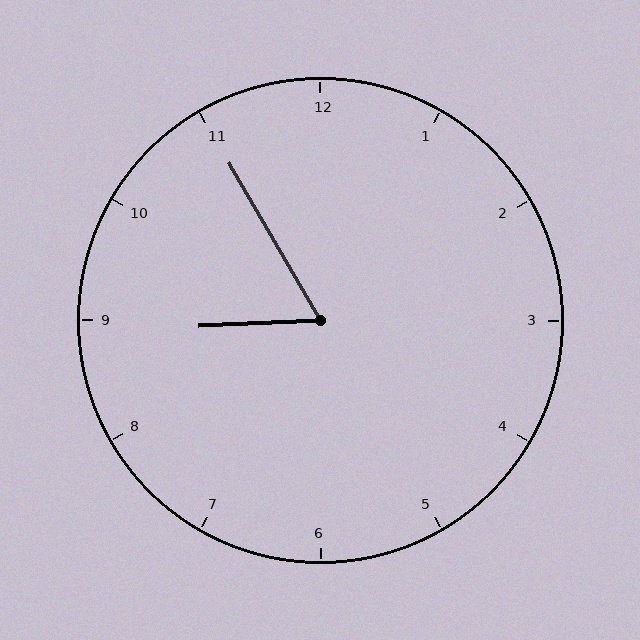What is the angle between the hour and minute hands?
Approximately 62 degrees.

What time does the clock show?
8:55.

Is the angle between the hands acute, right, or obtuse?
It is acute.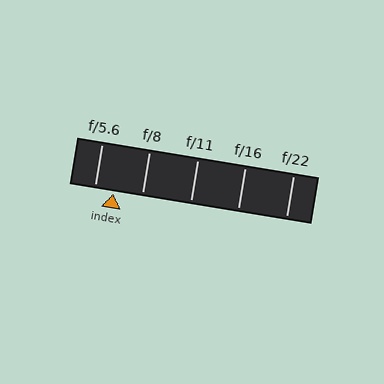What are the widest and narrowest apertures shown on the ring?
The widest aperture shown is f/5.6 and the narrowest is f/22.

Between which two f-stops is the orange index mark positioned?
The index mark is between f/5.6 and f/8.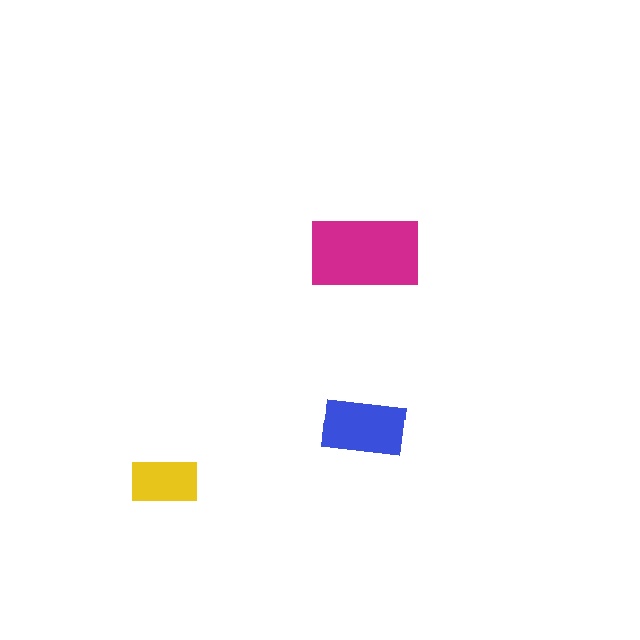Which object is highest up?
The magenta rectangle is topmost.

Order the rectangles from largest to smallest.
the magenta one, the blue one, the yellow one.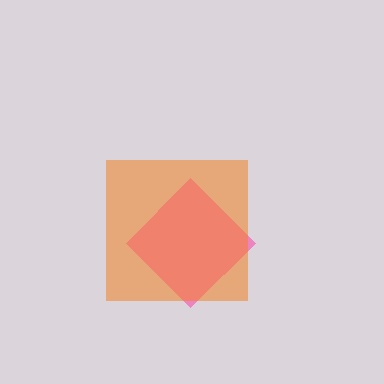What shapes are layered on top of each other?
The layered shapes are: a pink diamond, an orange square.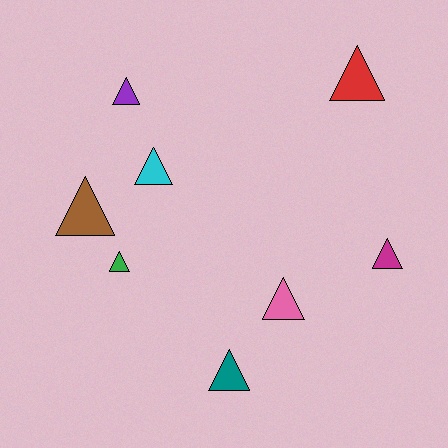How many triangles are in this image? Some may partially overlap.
There are 8 triangles.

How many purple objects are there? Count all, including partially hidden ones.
There is 1 purple object.